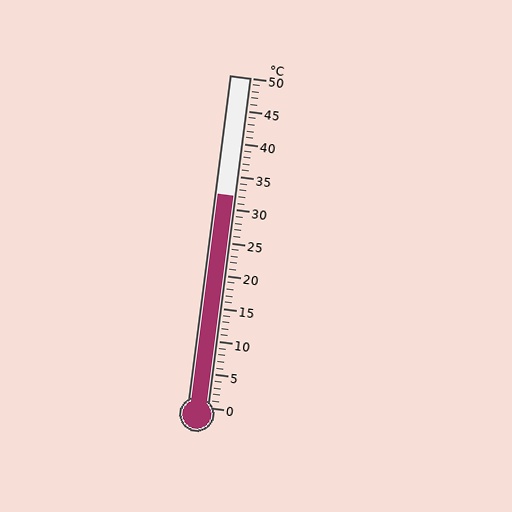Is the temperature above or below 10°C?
The temperature is above 10°C.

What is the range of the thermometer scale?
The thermometer scale ranges from 0°C to 50°C.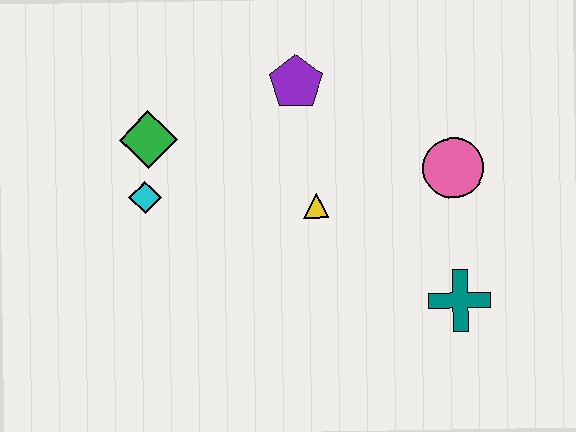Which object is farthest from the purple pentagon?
The teal cross is farthest from the purple pentagon.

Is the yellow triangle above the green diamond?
No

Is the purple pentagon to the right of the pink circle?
No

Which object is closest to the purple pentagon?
The yellow triangle is closest to the purple pentagon.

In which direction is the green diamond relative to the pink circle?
The green diamond is to the left of the pink circle.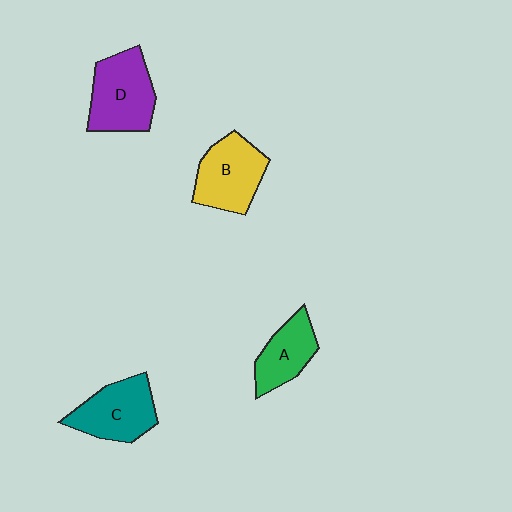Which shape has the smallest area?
Shape A (green).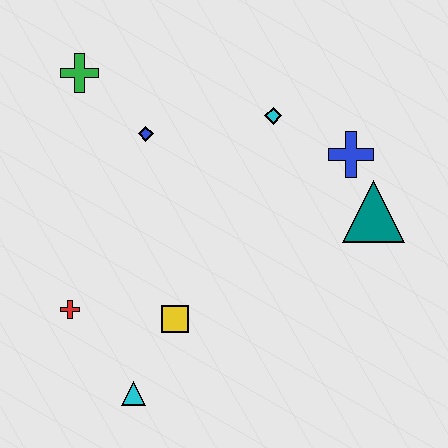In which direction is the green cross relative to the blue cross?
The green cross is to the left of the blue cross.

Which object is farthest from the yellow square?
The green cross is farthest from the yellow square.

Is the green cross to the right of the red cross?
Yes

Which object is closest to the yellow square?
The cyan triangle is closest to the yellow square.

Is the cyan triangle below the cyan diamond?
Yes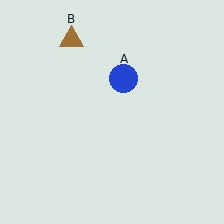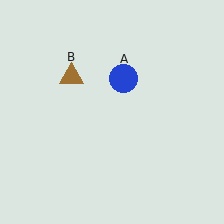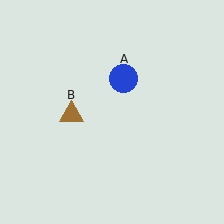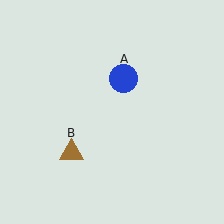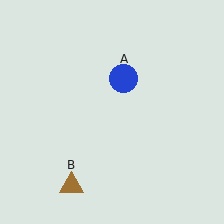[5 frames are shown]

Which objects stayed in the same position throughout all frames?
Blue circle (object A) remained stationary.